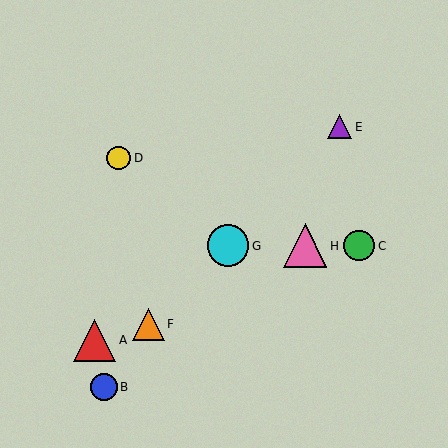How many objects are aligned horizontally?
3 objects (C, G, H) are aligned horizontally.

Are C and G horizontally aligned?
Yes, both are at y≈246.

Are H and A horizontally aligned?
No, H is at y≈246 and A is at y≈341.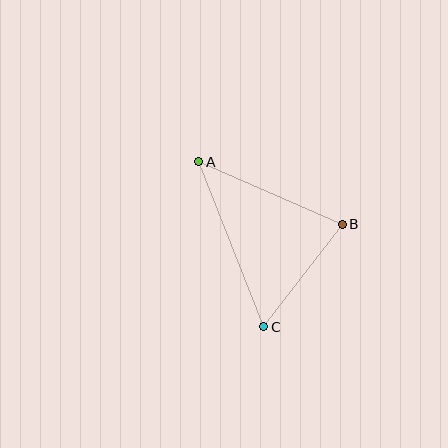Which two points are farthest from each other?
Points A and C are farthest from each other.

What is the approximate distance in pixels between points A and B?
The distance between A and B is approximately 157 pixels.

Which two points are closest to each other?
Points B and C are closest to each other.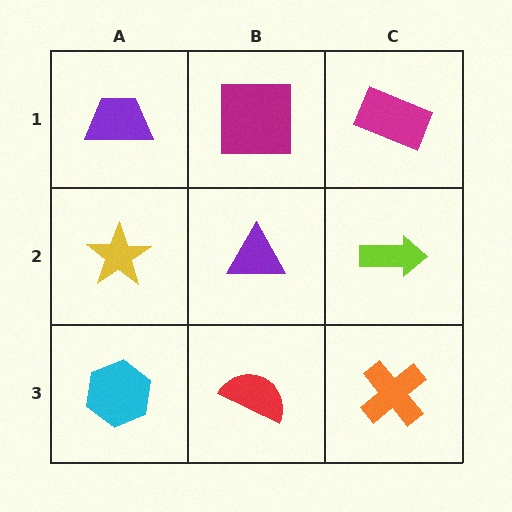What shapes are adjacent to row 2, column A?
A purple trapezoid (row 1, column A), a cyan hexagon (row 3, column A), a purple triangle (row 2, column B).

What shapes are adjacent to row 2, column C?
A magenta rectangle (row 1, column C), an orange cross (row 3, column C), a purple triangle (row 2, column B).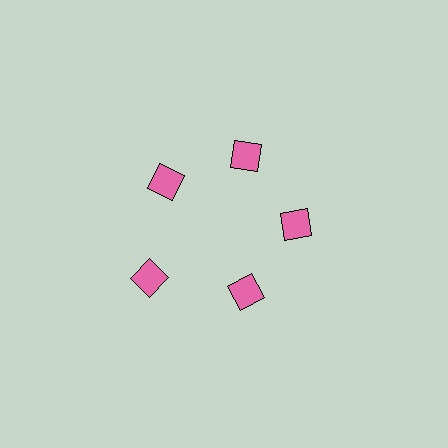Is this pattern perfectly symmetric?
No. The 5 pink squares are arranged in a ring, but one element near the 8 o'clock position is pushed outward from the center, breaking the 5-fold rotational symmetry.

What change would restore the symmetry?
The symmetry would be restored by moving it inward, back onto the ring so that all 5 squares sit at equal angles and equal distance from the center.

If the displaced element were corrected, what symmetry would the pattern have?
It would have 5-fold rotational symmetry — the pattern would map onto itself every 72 degrees.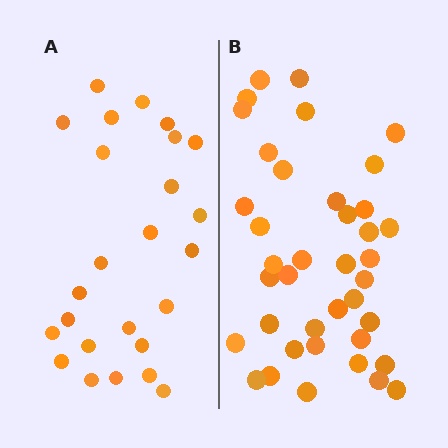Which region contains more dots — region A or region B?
Region B (the right region) has more dots.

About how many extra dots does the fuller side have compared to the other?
Region B has approximately 15 more dots than region A.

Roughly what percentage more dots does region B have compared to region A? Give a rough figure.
About 55% more.